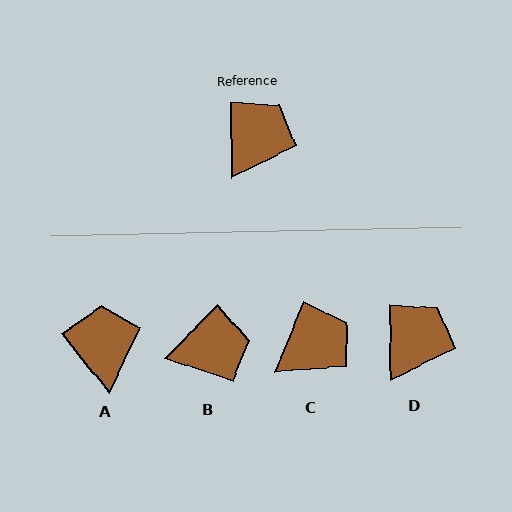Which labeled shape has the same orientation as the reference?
D.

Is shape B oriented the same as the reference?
No, it is off by about 45 degrees.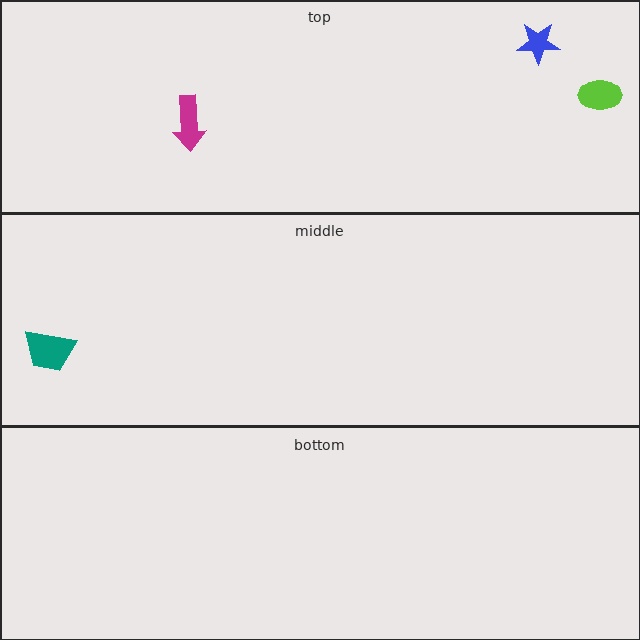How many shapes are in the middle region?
1.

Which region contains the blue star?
The top region.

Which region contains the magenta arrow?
The top region.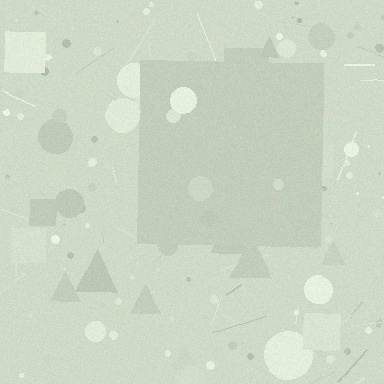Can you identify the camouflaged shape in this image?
The camouflaged shape is a square.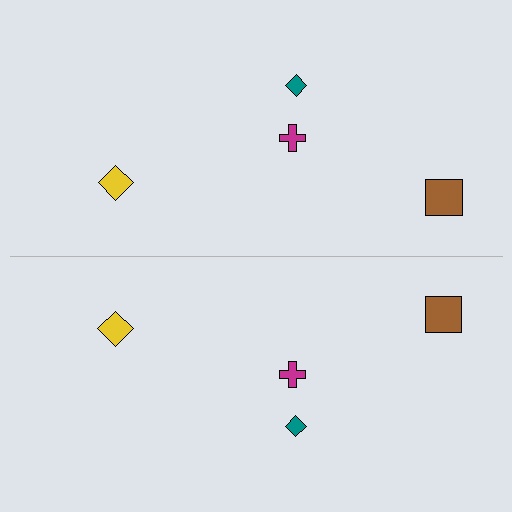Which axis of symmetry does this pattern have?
The pattern has a horizontal axis of symmetry running through the center of the image.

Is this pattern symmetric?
Yes, this pattern has bilateral (reflection) symmetry.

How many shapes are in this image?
There are 8 shapes in this image.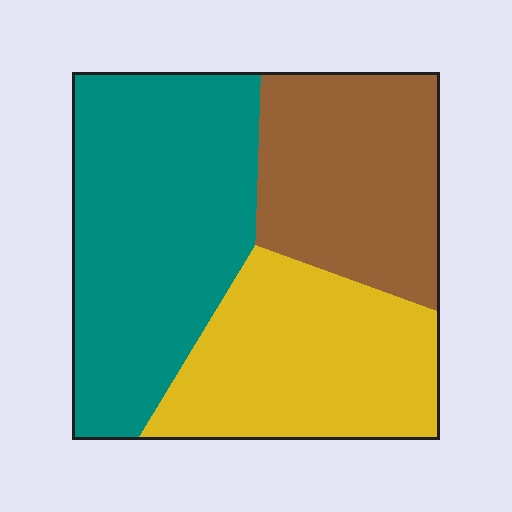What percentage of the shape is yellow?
Yellow covers around 30% of the shape.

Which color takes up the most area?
Teal, at roughly 40%.